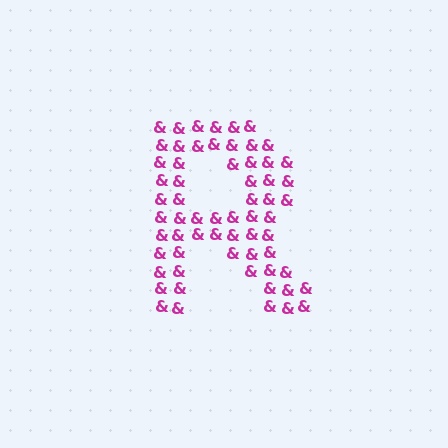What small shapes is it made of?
It is made of small ampersands.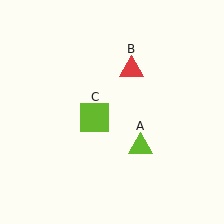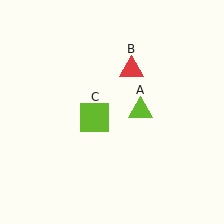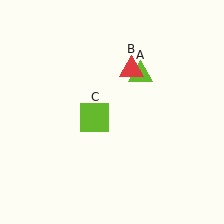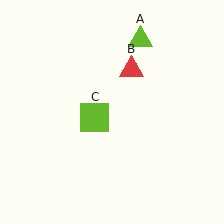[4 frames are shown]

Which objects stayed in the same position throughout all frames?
Red triangle (object B) and lime square (object C) remained stationary.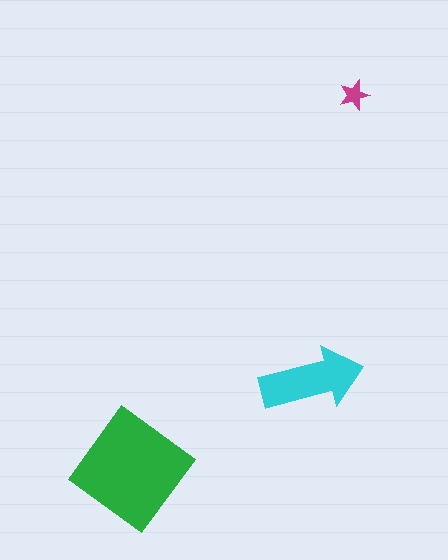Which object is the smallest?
The magenta star.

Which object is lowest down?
The green diamond is bottommost.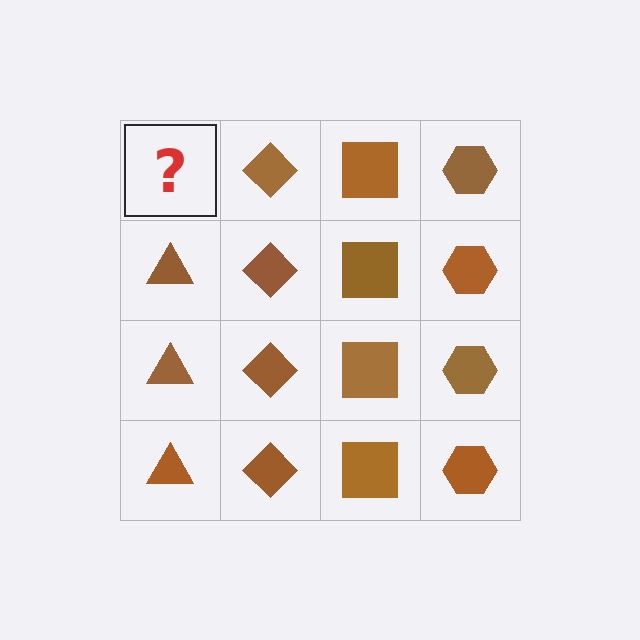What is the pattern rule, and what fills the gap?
The rule is that each column has a consistent shape. The gap should be filled with a brown triangle.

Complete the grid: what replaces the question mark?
The question mark should be replaced with a brown triangle.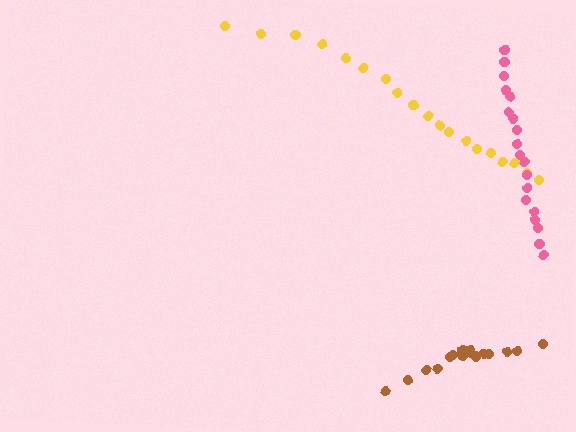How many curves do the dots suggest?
There are 3 distinct paths.